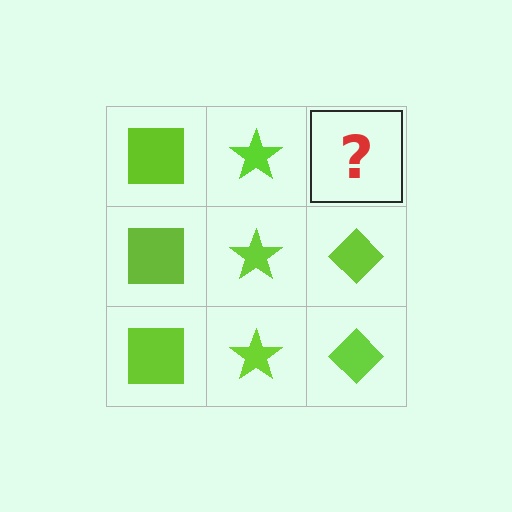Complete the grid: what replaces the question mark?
The question mark should be replaced with a lime diamond.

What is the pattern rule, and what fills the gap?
The rule is that each column has a consistent shape. The gap should be filled with a lime diamond.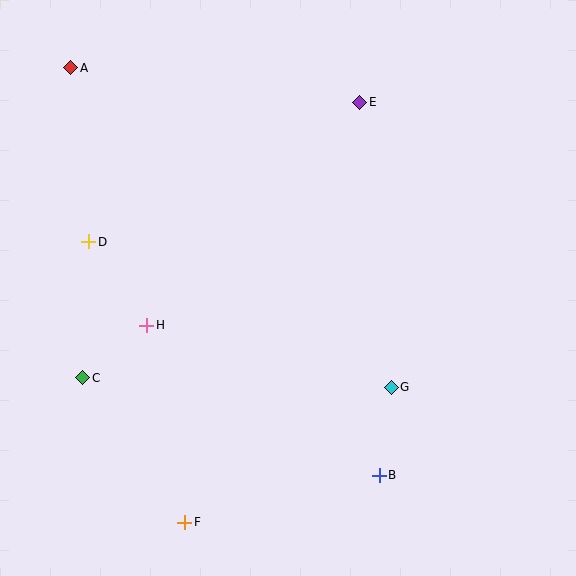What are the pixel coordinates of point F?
Point F is at (185, 522).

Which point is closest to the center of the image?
Point G at (391, 387) is closest to the center.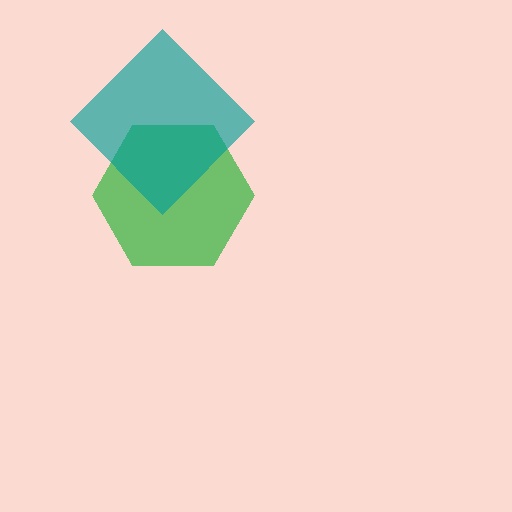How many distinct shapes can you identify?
There are 2 distinct shapes: a green hexagon, a teal diamond.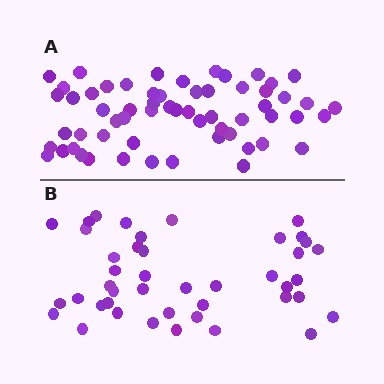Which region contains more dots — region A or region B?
Region A (the top region) has more dots.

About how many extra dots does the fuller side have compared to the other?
Region A has approximately 15 more dots than region B.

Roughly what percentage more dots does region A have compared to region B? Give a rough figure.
About 40% more.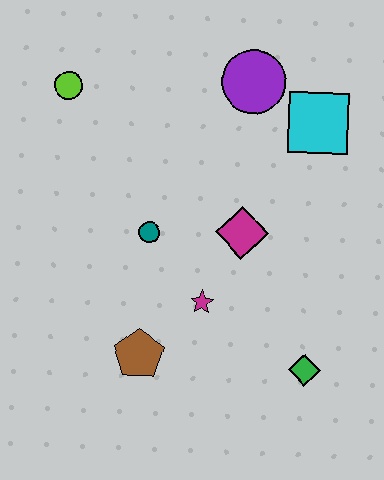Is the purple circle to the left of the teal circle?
No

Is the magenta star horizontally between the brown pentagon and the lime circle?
No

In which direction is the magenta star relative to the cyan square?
The magenta star is below the cyan square.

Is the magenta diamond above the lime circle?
No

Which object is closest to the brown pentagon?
The magenta star is closest to the brown pentagon.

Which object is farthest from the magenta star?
The lime circle is farthest from the magenta star.